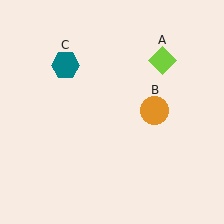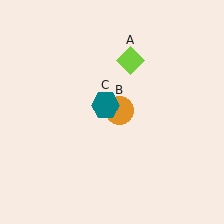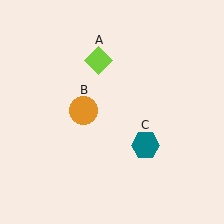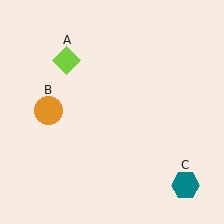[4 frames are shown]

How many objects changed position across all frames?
3 objects changed position: lime diamond (object A), orange circle (object B), teal hexagon (object C).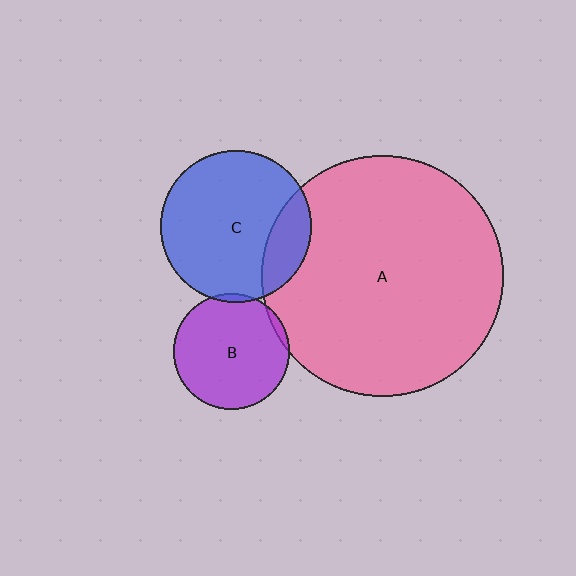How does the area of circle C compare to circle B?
Approximately 1.7 times.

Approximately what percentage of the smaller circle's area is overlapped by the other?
Approximately 5%.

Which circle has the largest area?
Circle A (pink).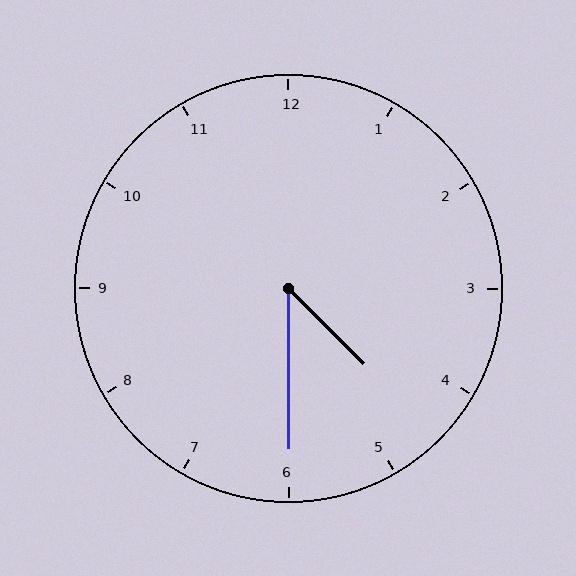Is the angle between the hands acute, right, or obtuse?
It is acute.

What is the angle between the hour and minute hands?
Approximately 45 degrees.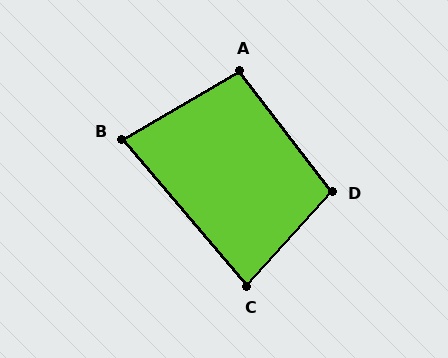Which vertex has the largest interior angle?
D, at approximately 100 degrees.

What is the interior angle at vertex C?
Approximately 83 degrees (acute).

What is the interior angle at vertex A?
Approximately 97 degrees (obtuse).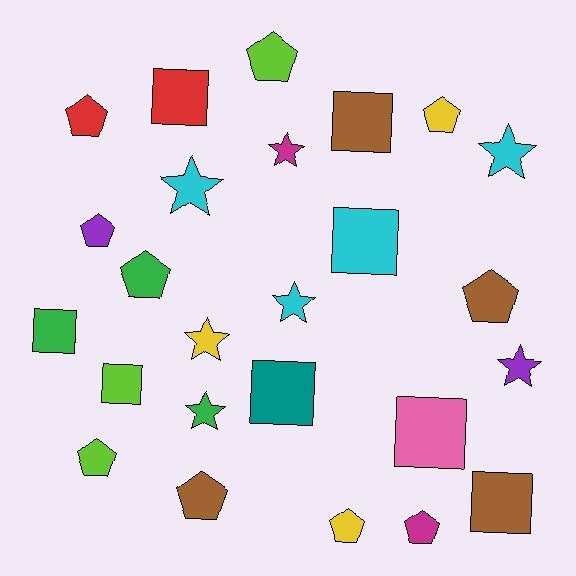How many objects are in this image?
There are 25 objects.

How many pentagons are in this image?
There are 10 pentagons.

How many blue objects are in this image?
There are no blue objects.